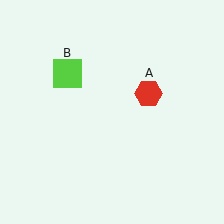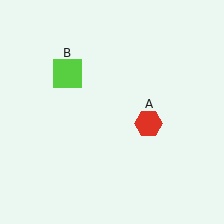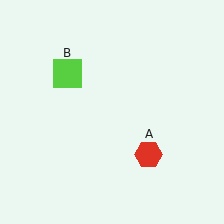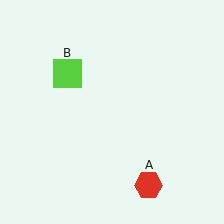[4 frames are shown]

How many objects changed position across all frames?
1 object changed position: red hexagon (object A).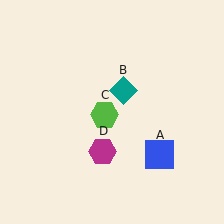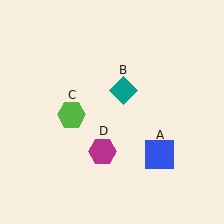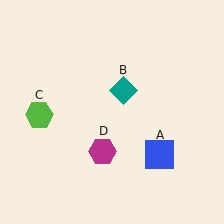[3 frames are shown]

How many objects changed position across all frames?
1 object changed position: lime hexagon (object C).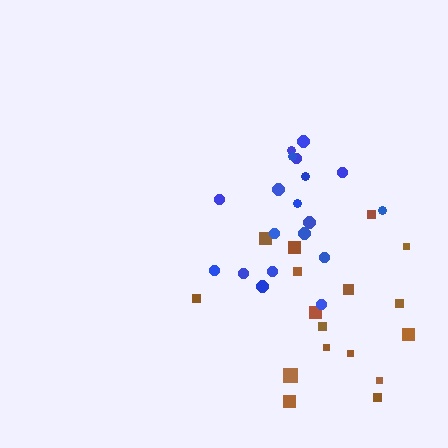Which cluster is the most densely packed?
Blue.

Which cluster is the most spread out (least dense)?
Brown.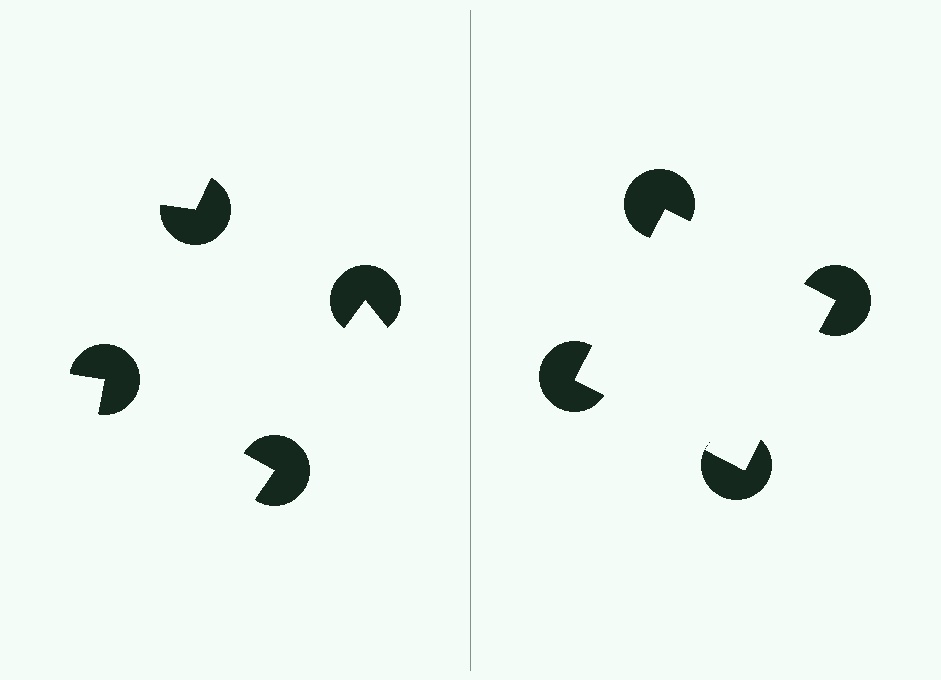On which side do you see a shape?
An illusory square appears on the right side. On the left side the wedge cuts are rotated, so no coherent shape forms.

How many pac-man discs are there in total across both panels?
8 — 4 on each side.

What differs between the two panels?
The pac-man discs are positioned identically on both sides; only the wedge orientations differ. On the right they align to a square; on the left they are misaligned.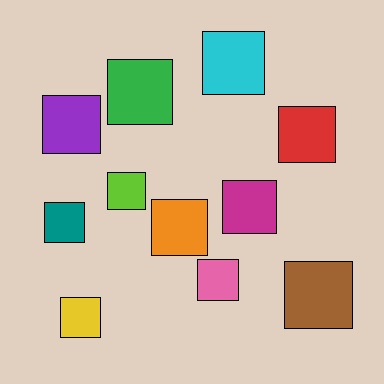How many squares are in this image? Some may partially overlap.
There are 11 squares.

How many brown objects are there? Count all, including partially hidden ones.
There is 1 brown object.